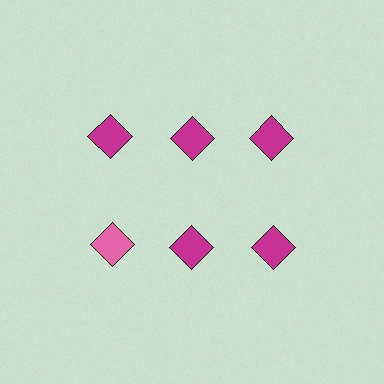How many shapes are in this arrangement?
There are 6 shapes arranged in a grid pattern.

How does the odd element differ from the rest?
It has a different color: pink instead of magenta.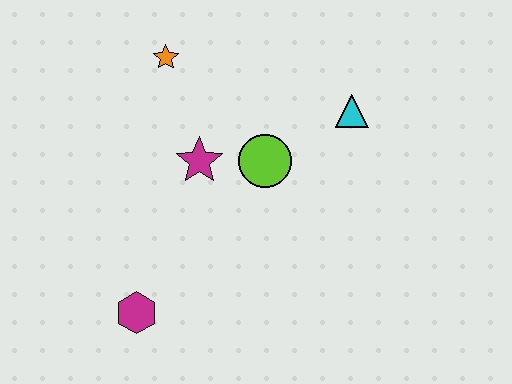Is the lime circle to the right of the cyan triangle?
No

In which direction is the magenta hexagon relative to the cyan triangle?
The magenta hexagon is to the left of the cyan triangle.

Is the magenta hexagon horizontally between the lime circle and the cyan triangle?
No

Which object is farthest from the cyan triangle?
The magenta hexagon is farthest from the cyan triangle.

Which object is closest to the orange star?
The magenta star is closest to the orange star.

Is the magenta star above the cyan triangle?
No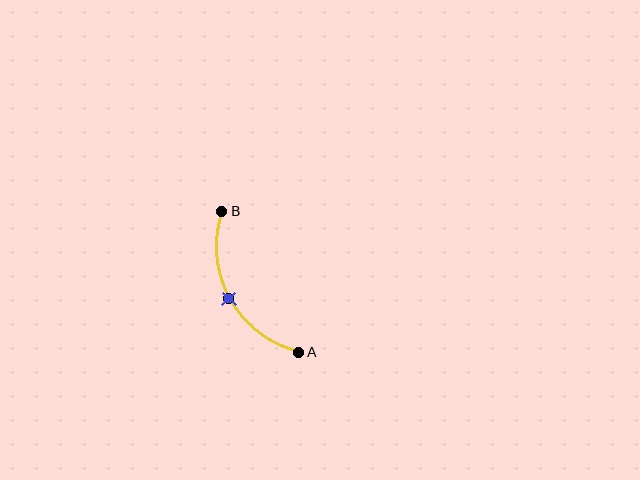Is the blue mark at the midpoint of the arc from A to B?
Yes. The blue mark lies on the arc at equal arc-length from both A and B — it is the arc midpoint.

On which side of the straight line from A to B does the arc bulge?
The arc bulges to the left of the straight line connecting A and B.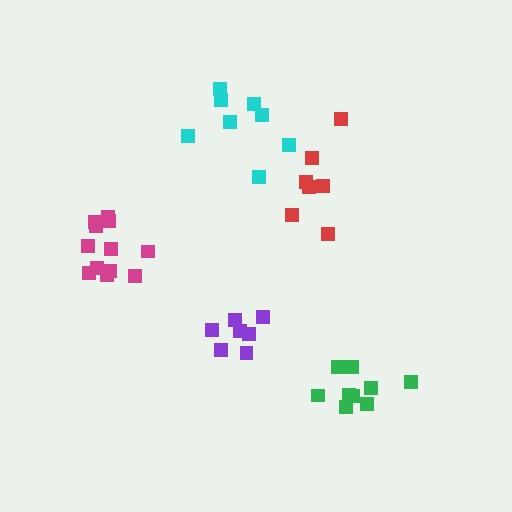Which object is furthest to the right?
The green cluster is rightmost.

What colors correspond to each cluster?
The clusters are colored: red, purple, green, magenta, cyan.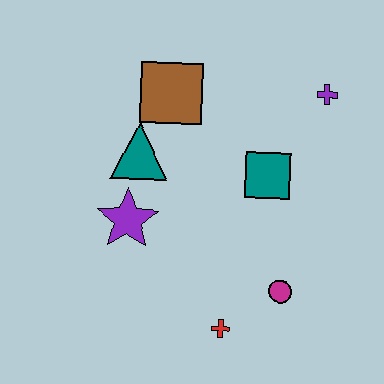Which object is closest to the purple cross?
The teal square is closest to the purple cross.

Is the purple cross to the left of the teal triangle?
No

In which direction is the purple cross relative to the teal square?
The purple cross is above the teal square.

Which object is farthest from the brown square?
The red cross is farthest from the brown square.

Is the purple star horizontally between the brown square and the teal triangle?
No